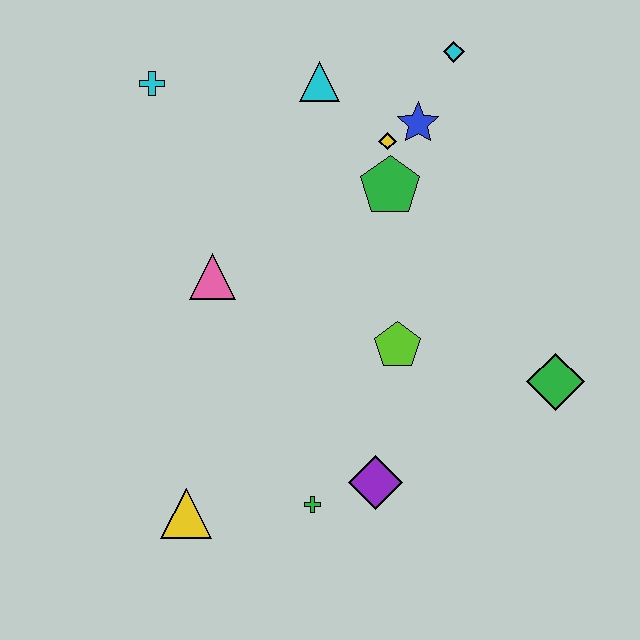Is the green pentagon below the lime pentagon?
No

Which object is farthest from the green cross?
The cyan diamond is farthest from the green cross.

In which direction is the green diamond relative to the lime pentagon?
The green diamond is to the right of the lime pentagon.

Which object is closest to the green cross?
The purple diamond is closest to the green cross.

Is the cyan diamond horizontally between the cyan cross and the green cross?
No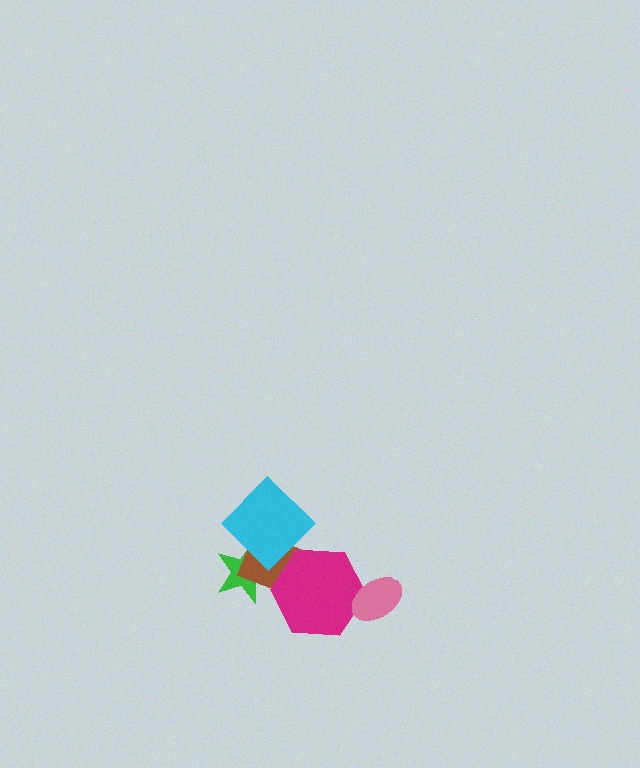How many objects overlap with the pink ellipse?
1 object overlaps with the pink ellipse.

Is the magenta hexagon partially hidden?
Yes, it is partially covered by another shape.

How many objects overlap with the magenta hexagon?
3 objects overlap with the magenta hexagon.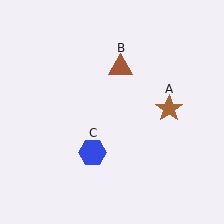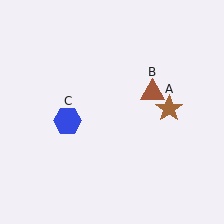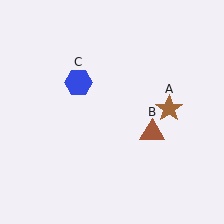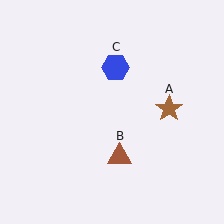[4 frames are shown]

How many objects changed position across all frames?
2 objects changed position: brown triangle (object B), blue hexagon (object C).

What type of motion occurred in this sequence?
The brown triangle (object B), blue hexagon (object C) rotated clockwise around the center of the scene.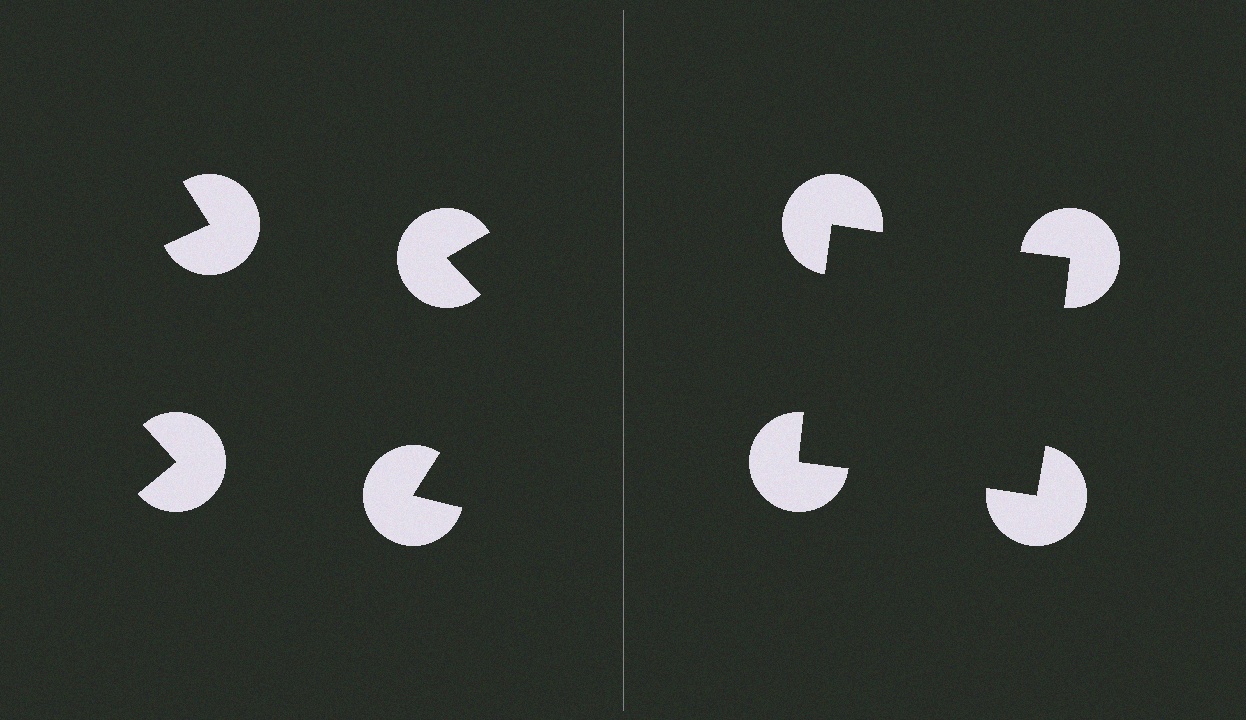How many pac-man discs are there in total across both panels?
8 — 4 on each side.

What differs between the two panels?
The pac-man discs are positioned identically on both sides; only the wedge orientations differ. On the right they align to a square; on the left they are misaligned.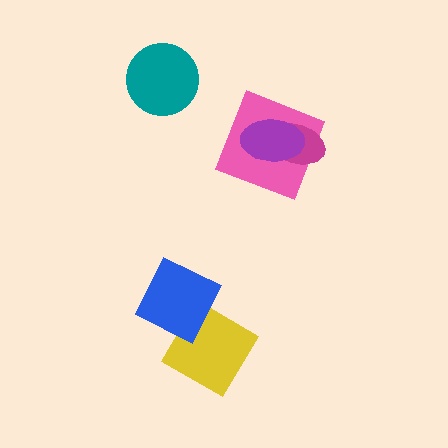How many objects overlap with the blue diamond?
1 object overlaps with the blue diamond.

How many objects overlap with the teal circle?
0 objects overlap with the teal circle.